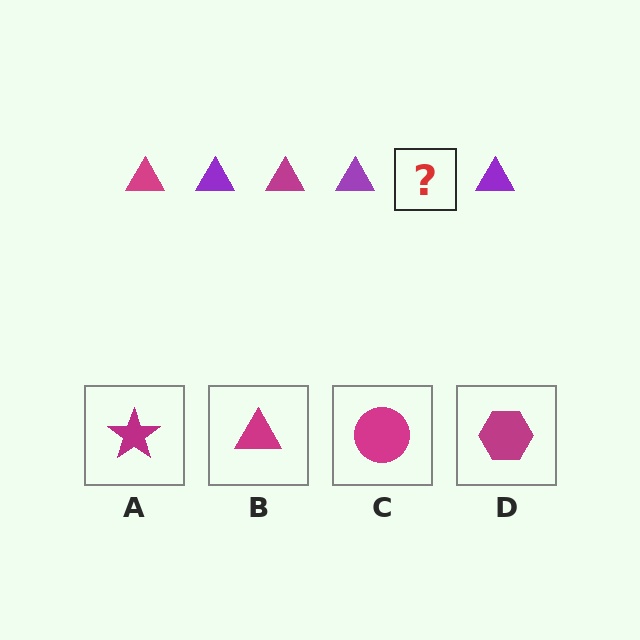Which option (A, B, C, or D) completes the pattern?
B.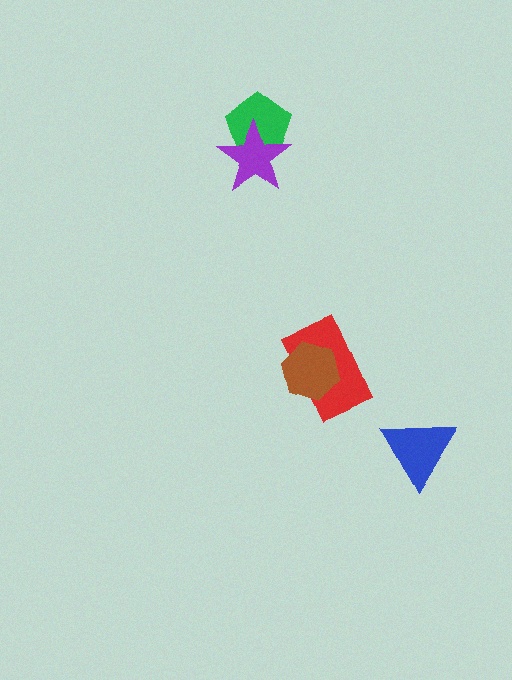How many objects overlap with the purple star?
1 object overlaps with the purple star.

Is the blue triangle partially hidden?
No, no other shape covers it.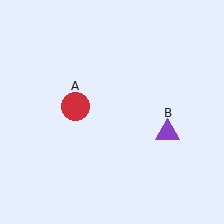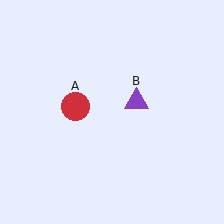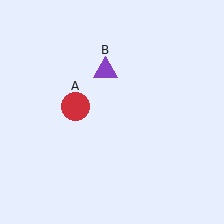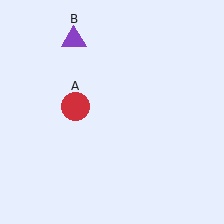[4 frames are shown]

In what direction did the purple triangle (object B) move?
The purple triangle (object B) moved up and to the left.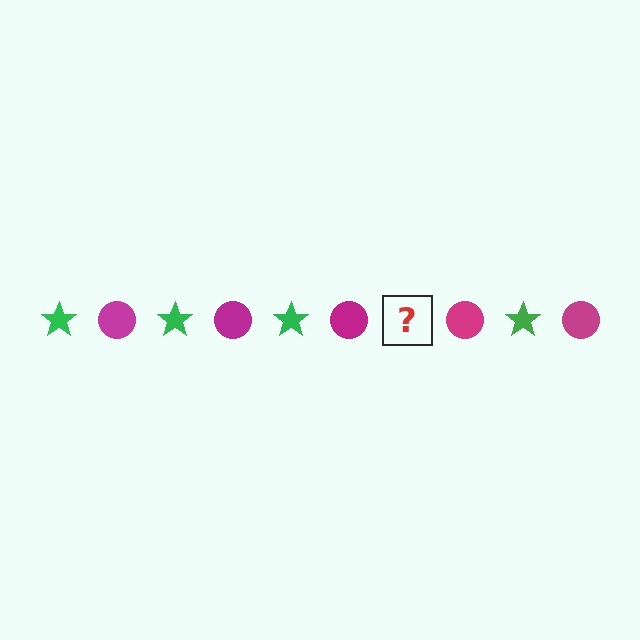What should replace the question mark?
The question mark should be replaced with a green star.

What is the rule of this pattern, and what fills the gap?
The rule is that the pattern alternates between green star and magenta circle. The gap should be filled with a green star.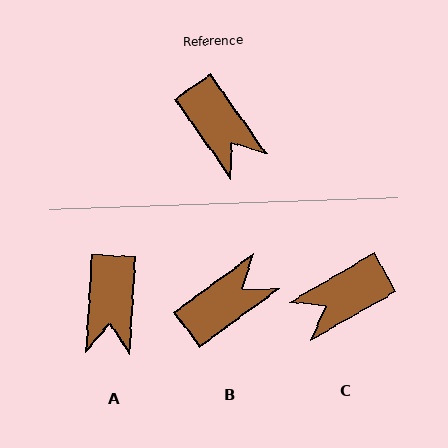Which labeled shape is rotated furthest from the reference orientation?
C, about 95 degrees away.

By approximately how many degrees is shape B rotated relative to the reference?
Approximately 92 degrees counter-clockwise.